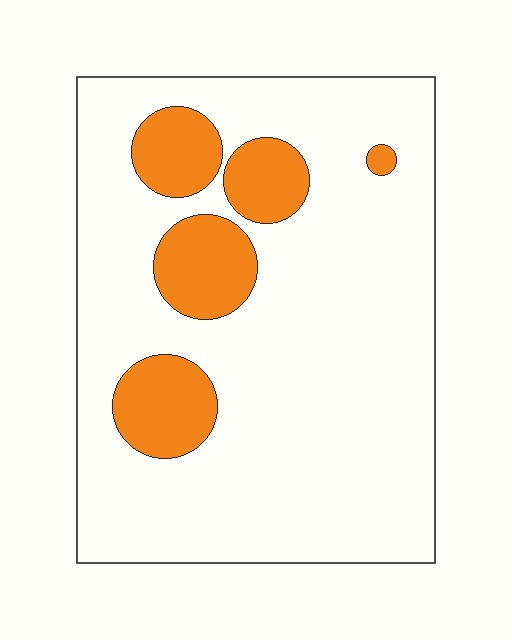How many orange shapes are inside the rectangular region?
5.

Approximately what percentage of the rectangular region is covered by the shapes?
Approximately 20%.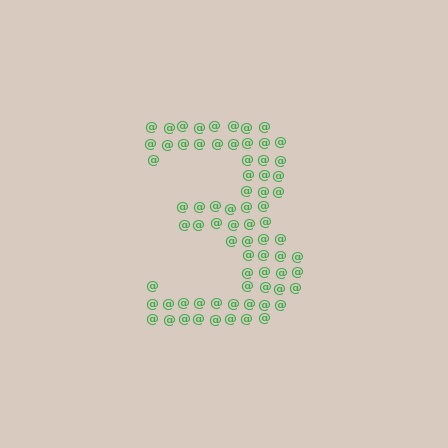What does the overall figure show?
The overall figure shows the digit 3.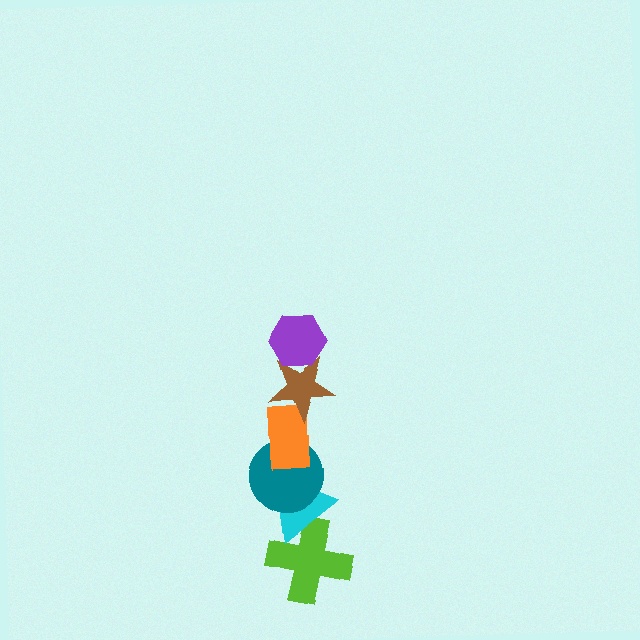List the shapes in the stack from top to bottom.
From top to bottom: the purple hexagon, the brown star, the orange rectangle, the teal circle, the cyan triangle, the lime cross.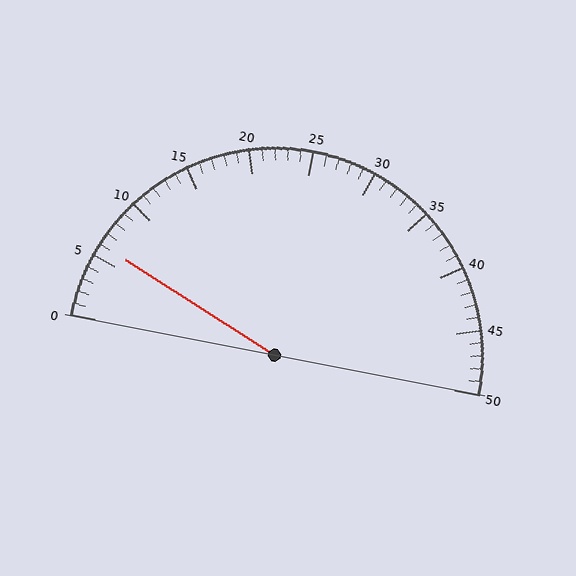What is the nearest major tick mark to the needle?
The nearest major tick mark is 5.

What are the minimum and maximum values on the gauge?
The gauge ranges from 0 to 50.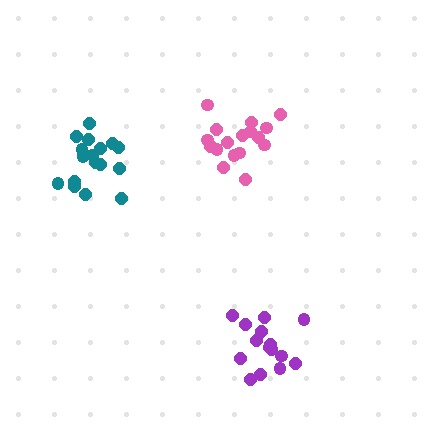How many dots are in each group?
Group 1: 18 dots, Group 2: 15 dots, Group 3: 17 dots (50 total).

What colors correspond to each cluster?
The clusters are colored: pink, purple, teal.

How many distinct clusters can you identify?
There are 3 distinct clusters.